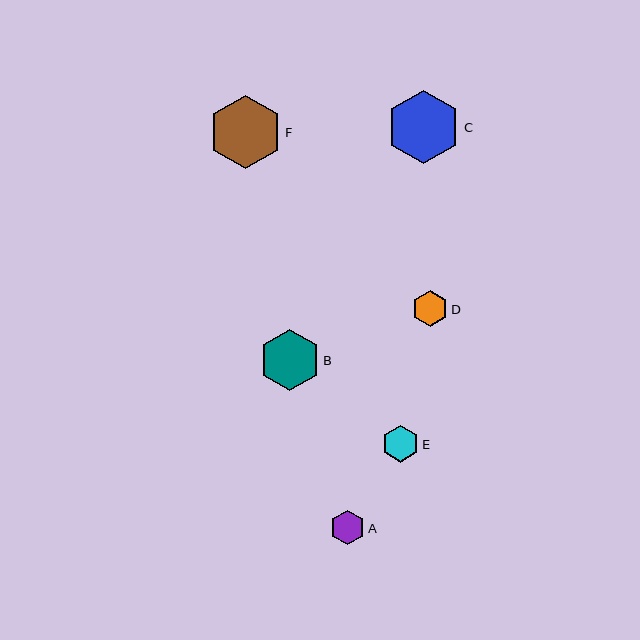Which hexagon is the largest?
Hexagon C is the largest with a size of approximately 74 pixels.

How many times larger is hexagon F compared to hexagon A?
Hexagon F is approximately 2.1 times the size of hexagon A.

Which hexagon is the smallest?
Hexagon A is the smallest with a size of approximately 34 pixels.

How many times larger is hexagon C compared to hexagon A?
Hexagon C is approximately 2.1 times the size of hexagon A.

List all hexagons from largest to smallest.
From largest to smallest: C, F, B, D, E, A.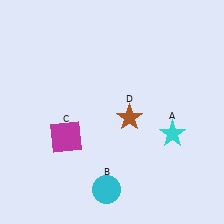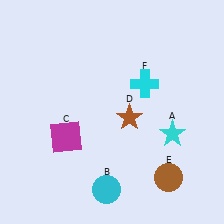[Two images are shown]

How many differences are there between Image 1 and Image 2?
There are 2 differences between the two images.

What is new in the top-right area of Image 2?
A cyan cross (F) was added in the top-right area of Image 2.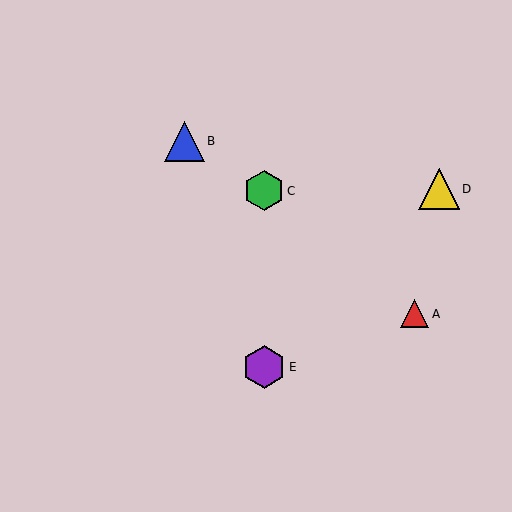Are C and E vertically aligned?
Yes, both are at x≈264.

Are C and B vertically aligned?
No, C is at x≈264 and B is at x≈184.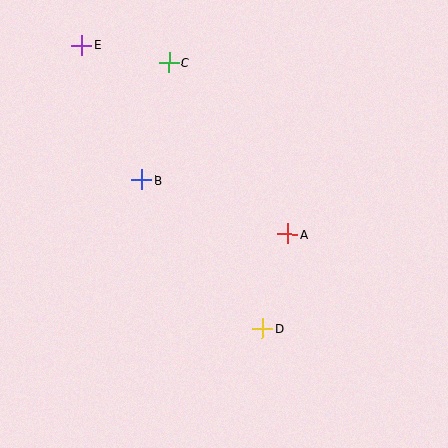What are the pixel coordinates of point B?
Point B is at (142, 180).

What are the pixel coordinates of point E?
Point E is at (82, 45).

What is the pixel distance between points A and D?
The distance between A and D is 97 pixels.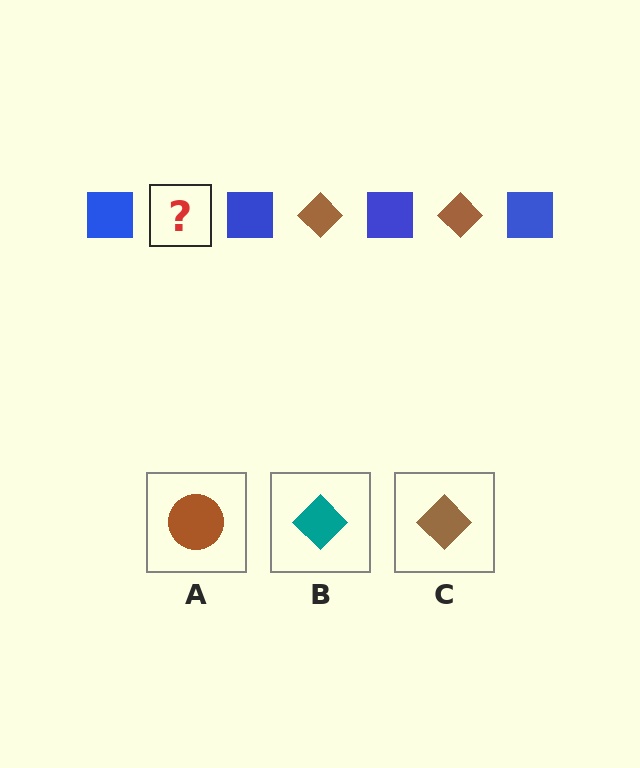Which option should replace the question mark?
Option C.